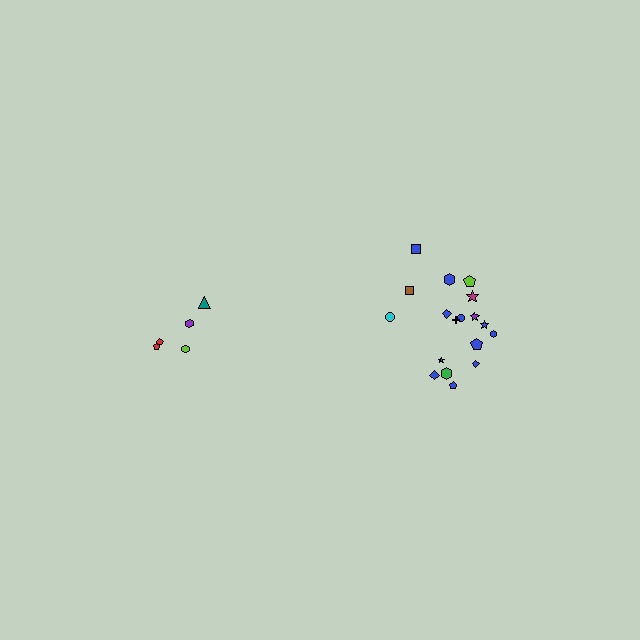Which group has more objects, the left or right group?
The right group.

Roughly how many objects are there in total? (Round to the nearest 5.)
Roughly 25 objects in total.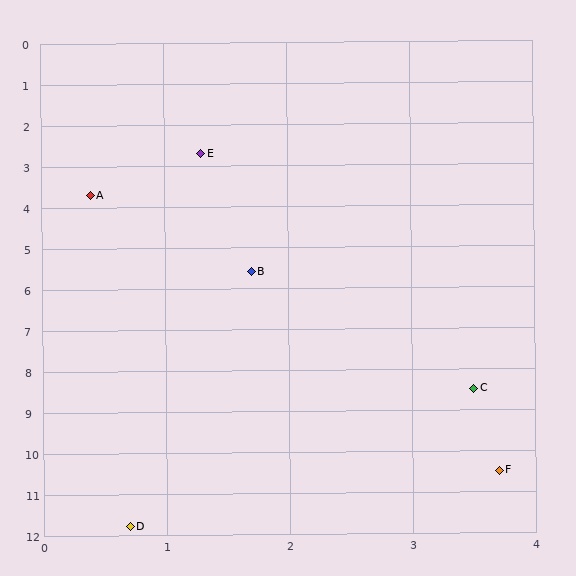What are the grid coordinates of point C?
Point C is at approximately (3.5, 8.5).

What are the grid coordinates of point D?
Point D is at approximately (0.7, 11.8).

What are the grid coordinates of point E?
Point E is at approximately (1.3, 2.7).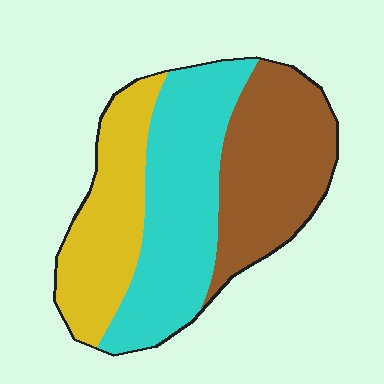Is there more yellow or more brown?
Brown.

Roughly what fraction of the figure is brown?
Brown takes up between a quarter and a half of the figure.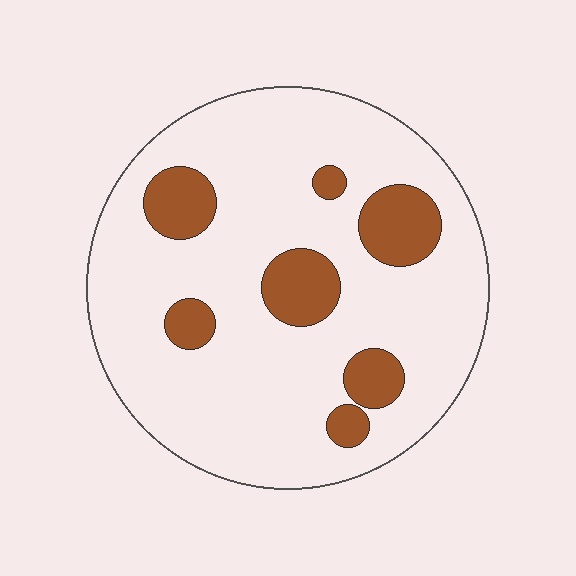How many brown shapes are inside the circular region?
7.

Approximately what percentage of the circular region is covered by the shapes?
Approximately 15%.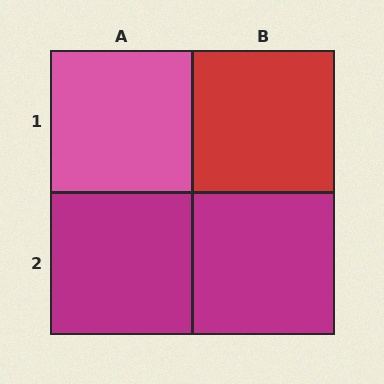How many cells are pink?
1 cell is pink.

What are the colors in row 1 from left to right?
Pink, red.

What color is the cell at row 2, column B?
Magenta.